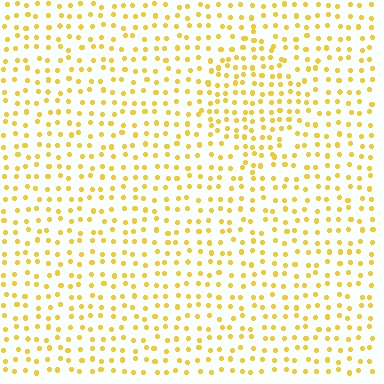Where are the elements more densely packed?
The elements are more densely packed inside the diamond boundary.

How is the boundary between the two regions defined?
The boundary is defined by a change in element density (approximately 1.5x ratio). All elements are the same color, size, and shape.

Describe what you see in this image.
The image contains small yellow elements arranged at two different densities. A diamond-shaped region is visible where the elements are more densely packed than the surrounding area.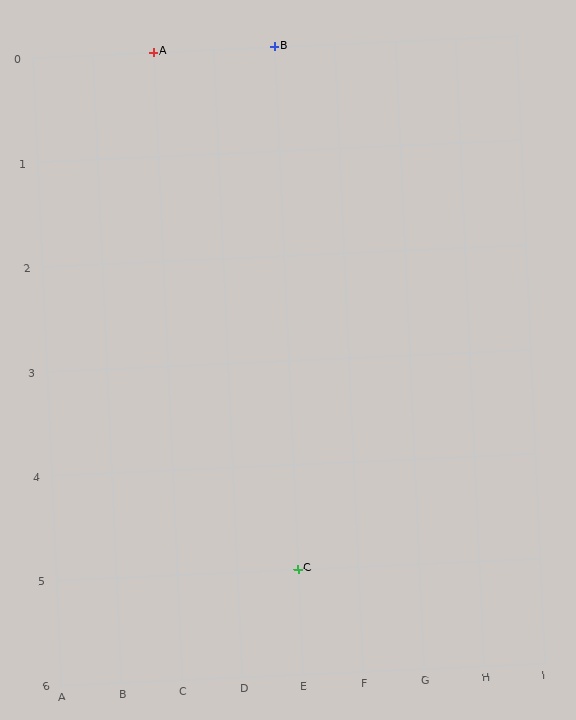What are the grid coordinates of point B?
Point B is at grid coordinates (E, 0).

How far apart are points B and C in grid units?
Points B and C are 5 rows apart.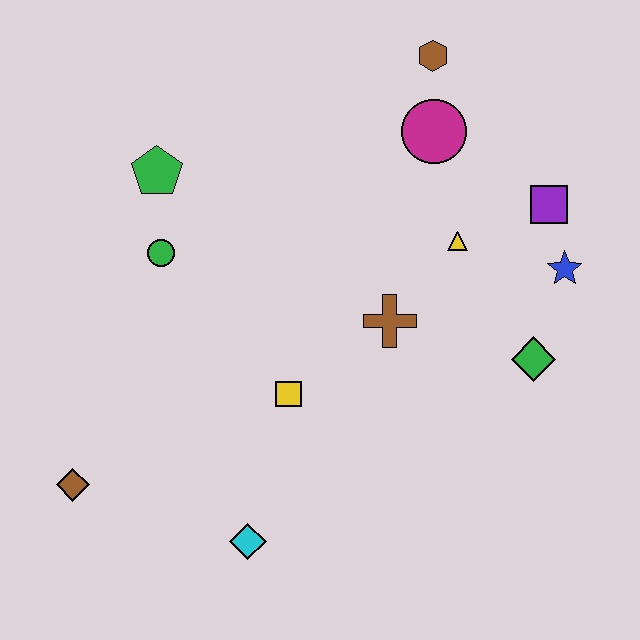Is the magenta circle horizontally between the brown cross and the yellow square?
No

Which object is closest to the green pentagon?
The green circle is closest to the green pentagon.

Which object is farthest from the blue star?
The brown diamond is farthest from the blue star.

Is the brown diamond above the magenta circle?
No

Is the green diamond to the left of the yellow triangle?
No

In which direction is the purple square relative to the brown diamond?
The purple square is to the right of the brown diamond.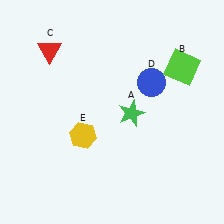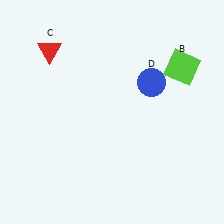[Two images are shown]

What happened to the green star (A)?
The green star (A) was removed in Image 2. It was in the bottom-right area of Image 1.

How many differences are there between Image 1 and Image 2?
There are 2 differences between the two images.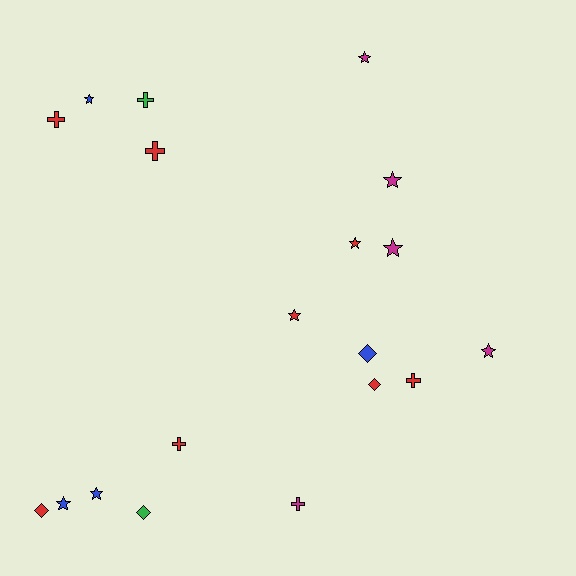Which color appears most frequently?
Red, with 8 objects.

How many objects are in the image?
There are 19 objects.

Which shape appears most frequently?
Star, with 9 objects.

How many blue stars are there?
There are 3 blue stars.